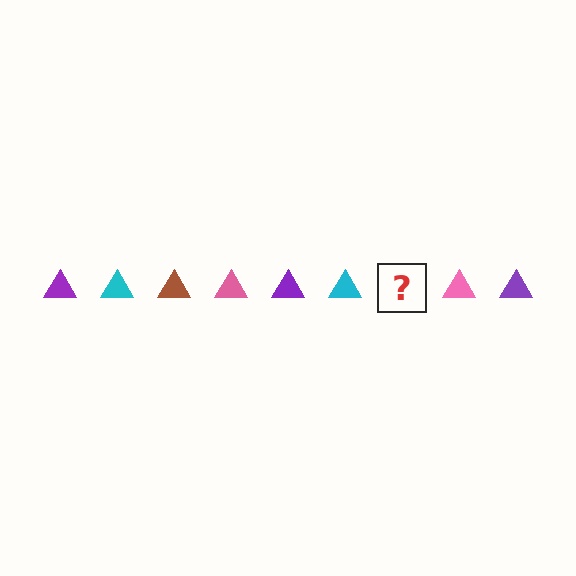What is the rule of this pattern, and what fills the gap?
The rule is that the pattern cycles through purple, cyan, brown, pink triangles. The gap should be filled with a brown triangle.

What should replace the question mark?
The question mark should be replaced with a brown triangle.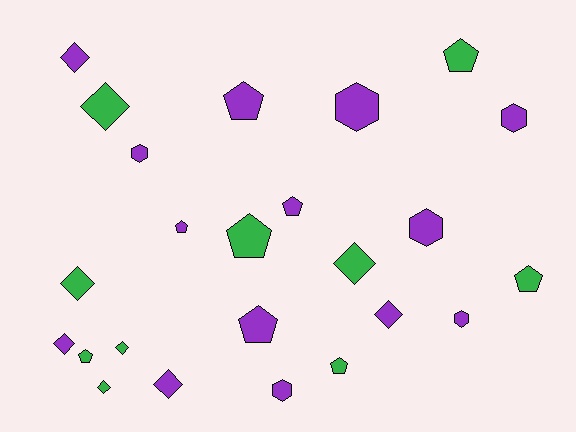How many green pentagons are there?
There are 5 green pentagons.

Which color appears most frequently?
Purple, with 14 objects.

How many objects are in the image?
There are 24 objects.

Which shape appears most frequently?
Diamond, with 9 objects.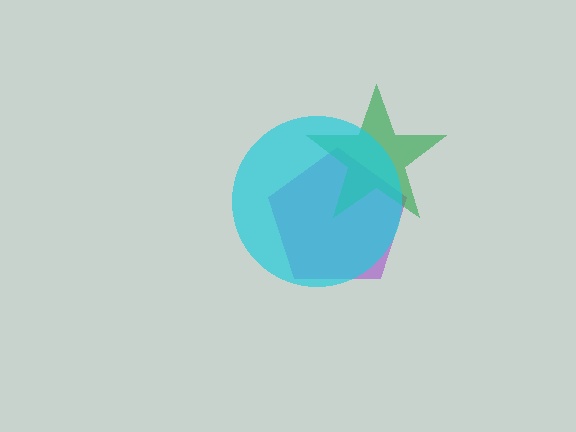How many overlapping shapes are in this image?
There are 3 overlapping shapes in the image.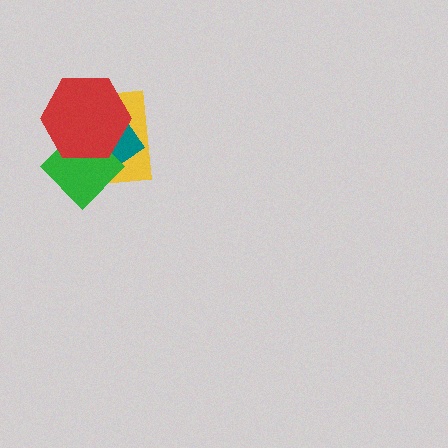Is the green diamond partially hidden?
Yes, it is partially covered by another shape.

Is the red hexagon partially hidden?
No, no other shape covers it.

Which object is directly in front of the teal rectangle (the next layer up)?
The green diamond is directly in front of the teal rectangle.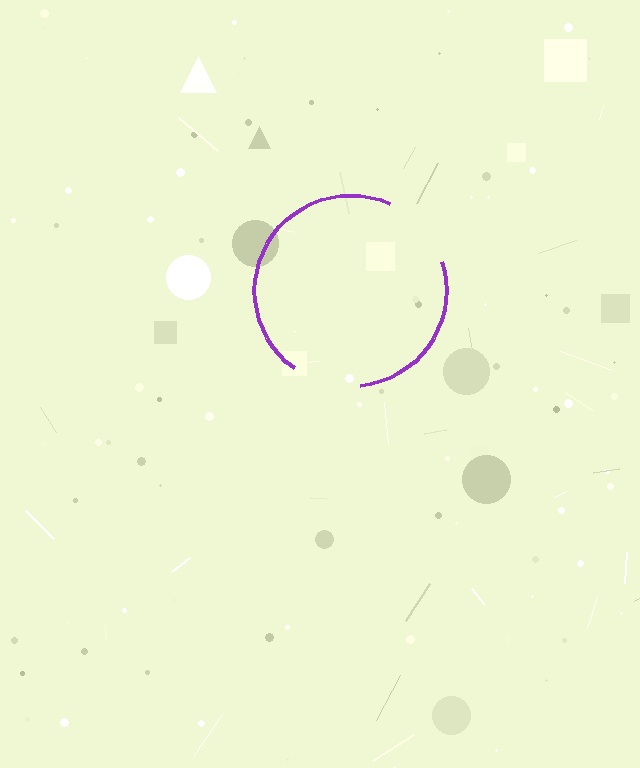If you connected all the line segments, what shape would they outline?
They would outline a circle.